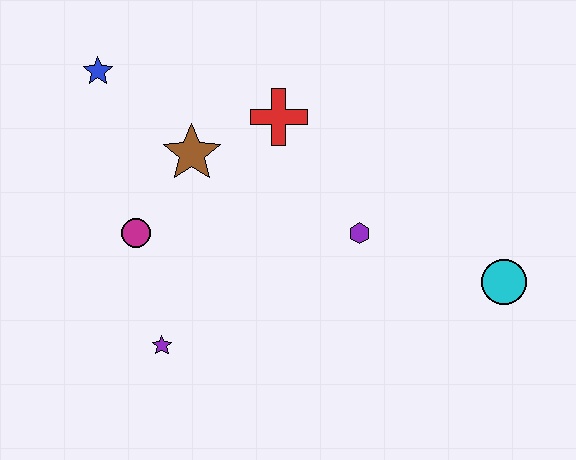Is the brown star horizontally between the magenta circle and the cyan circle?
Yes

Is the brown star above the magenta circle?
Yes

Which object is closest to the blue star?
The brown star is closest to the blue star.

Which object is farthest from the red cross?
The cyan circle is farthest from the red cross.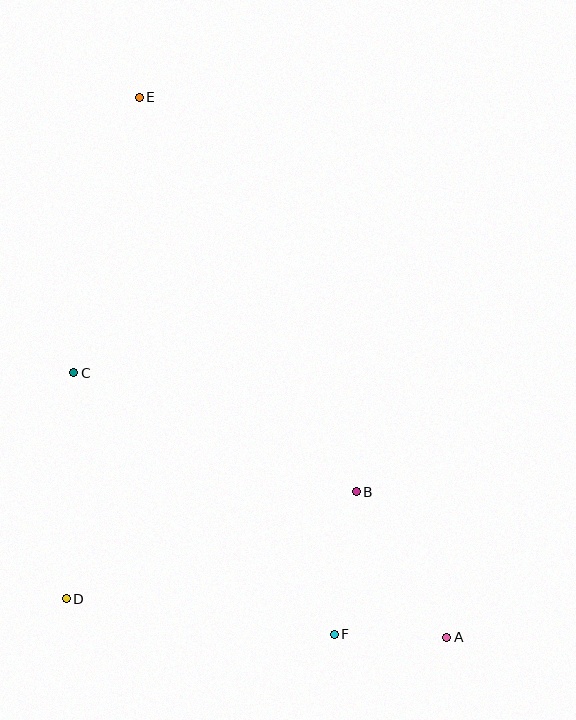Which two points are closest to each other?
Points A and F are closest to each other.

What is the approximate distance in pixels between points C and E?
The distance between C and E is approximately 283 pixels.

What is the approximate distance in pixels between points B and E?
The distance between B and E is approximately 450 pixels.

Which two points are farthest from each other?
Points A and E are farthest from each other.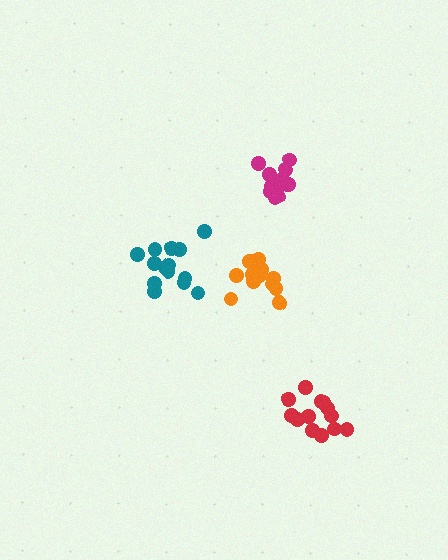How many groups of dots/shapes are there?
There are 4 groups.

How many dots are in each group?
Group 1: 14 dots, Group 2: 13 dots, Group 3: 13 dots, Group 4: 13 dots (53 total).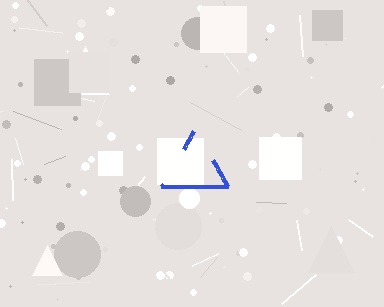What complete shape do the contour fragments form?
The contour fragments form a triangle.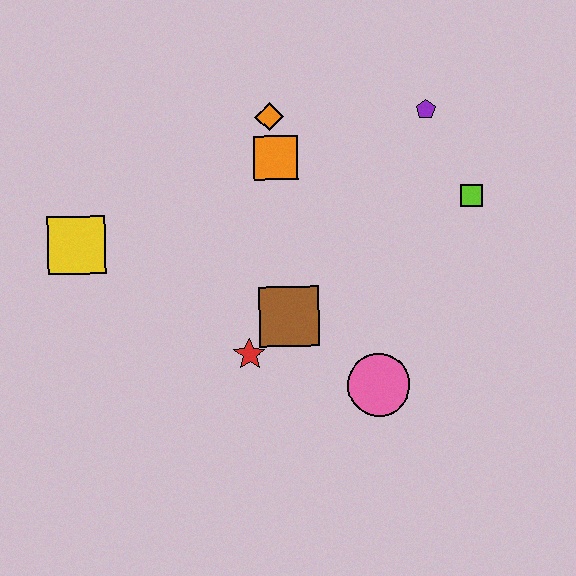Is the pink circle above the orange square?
No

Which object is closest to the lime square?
The purple pentagon is closest to the lime square.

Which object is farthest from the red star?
The purple pentagon is farthest from the red star.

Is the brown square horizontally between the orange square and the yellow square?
No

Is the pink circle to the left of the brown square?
No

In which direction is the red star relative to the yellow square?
The red star is to the right of the yellow square.